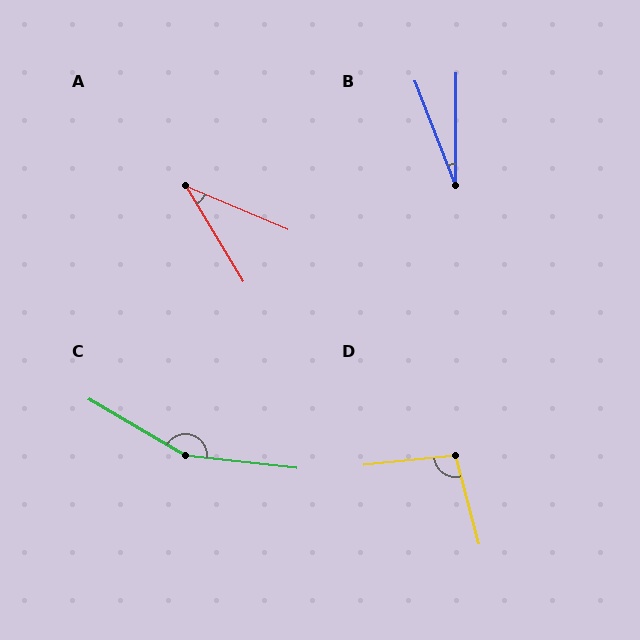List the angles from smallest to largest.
B (21°), A (36°), D (99°), C (156°).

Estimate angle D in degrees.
Approximately 99 degrees.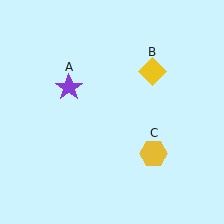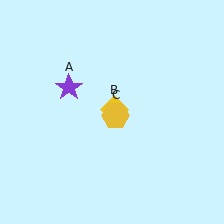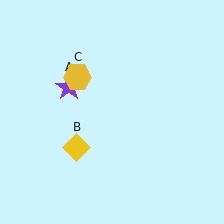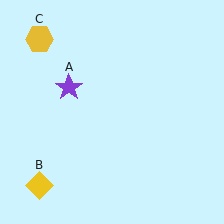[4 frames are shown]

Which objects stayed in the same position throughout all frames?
Purple star (object A) remained stationary.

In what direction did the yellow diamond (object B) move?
The yellow diamond (object B) moved down and to the left.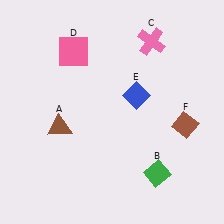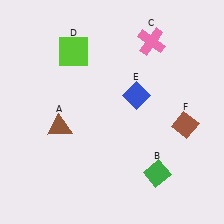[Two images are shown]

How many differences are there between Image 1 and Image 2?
There is 1 difference between the two images.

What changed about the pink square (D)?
In Image 1, D is pink. In Image 2, it changed to lime.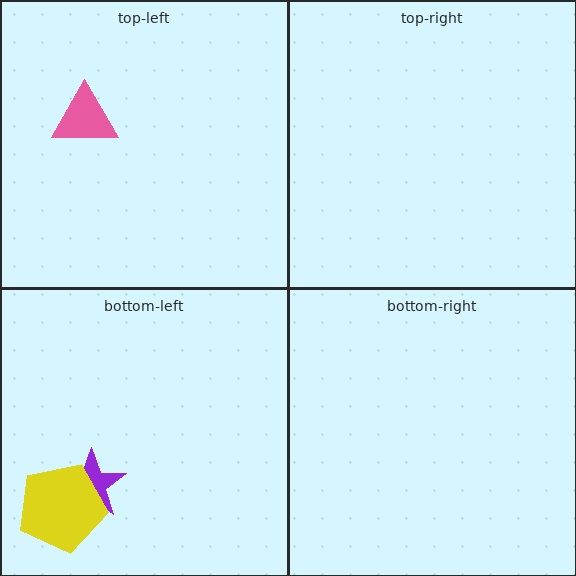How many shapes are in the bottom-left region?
2.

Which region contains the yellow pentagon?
The bottom-left region.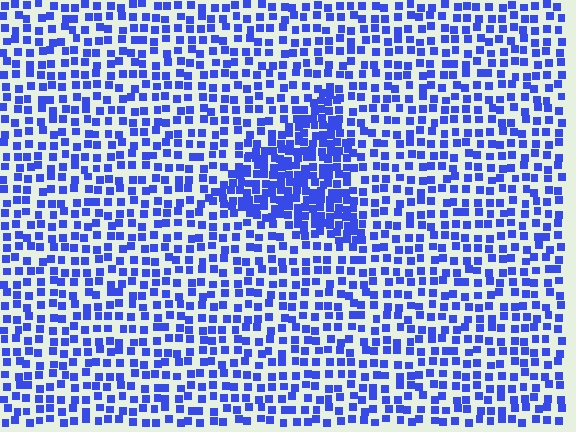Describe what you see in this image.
The image contains small blue elements arranged at two different densities. A triangle-shaped region is visible where the elements are more densely packed than the surrounding area.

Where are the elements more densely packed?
The elements are more densely packed inside the triangle boundary.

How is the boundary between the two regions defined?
The boundary is defined by a change in element density (approximately 2.0x ratio). All elements are the same color, size, and shape.